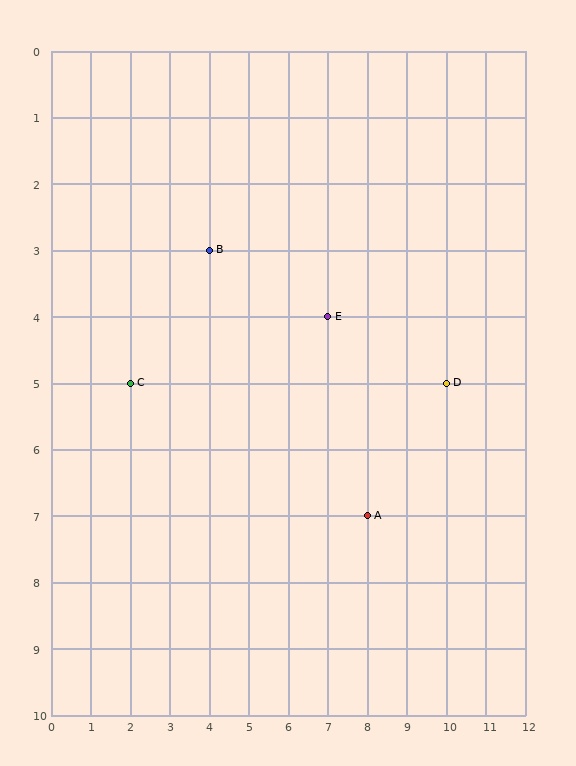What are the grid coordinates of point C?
Point C is at grid coordinates (2, 5).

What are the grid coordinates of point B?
Point B is at grid coordinates (4, 3).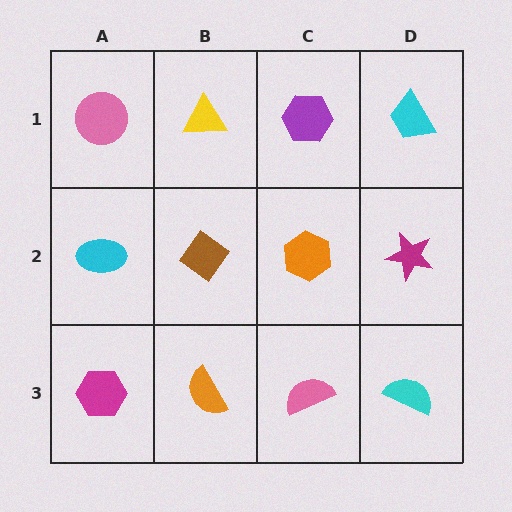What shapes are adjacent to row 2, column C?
A purple hexagon (row 1, column C), a pink semicircle (row 3, column C), a brown diamond (row 2, column B), a magenta star (row 2, column D).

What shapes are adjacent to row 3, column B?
A brown diamond (row 2, column B), a magenta hexagon (row 3, column A), a pink semicircle (row 3, column C).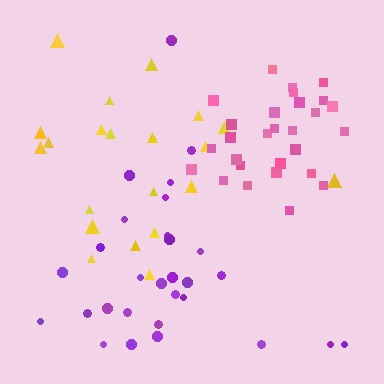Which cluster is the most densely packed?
Pink.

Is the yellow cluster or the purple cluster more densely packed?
Purple.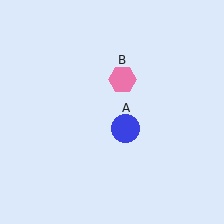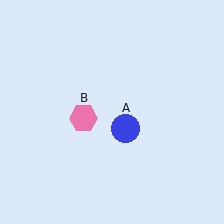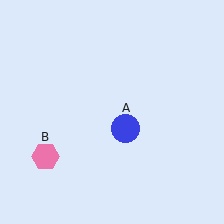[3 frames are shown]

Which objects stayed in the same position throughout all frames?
Blue circle (object A) remained stationary.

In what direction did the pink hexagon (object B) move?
The pink hexagon (object B) moved down and to the left.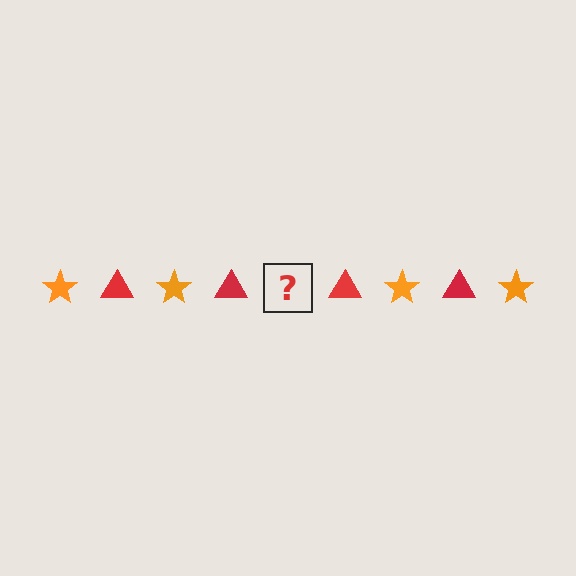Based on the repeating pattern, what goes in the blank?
The blank should be an orange star.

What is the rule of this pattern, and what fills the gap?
The rule is that the pattern alternates between orange star and red triangle. The gap should be filled with an orange star.